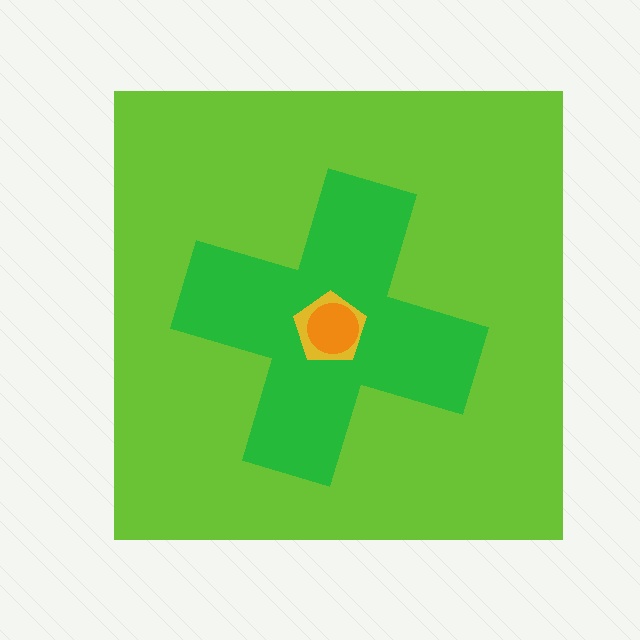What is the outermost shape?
The lime square.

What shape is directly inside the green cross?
The yellow pentagon.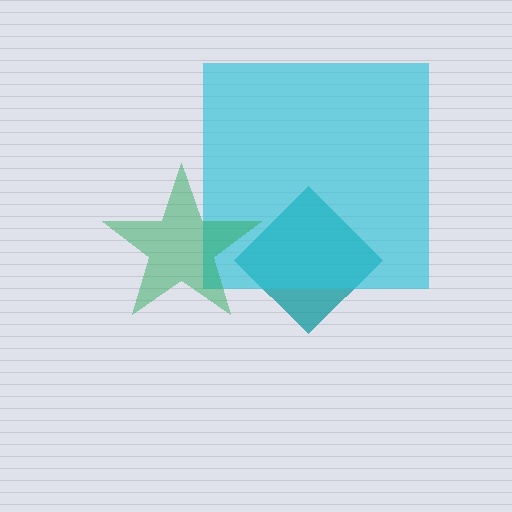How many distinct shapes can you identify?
There are 3 distinct shapes: a teal diamond, a cyan square, a green star.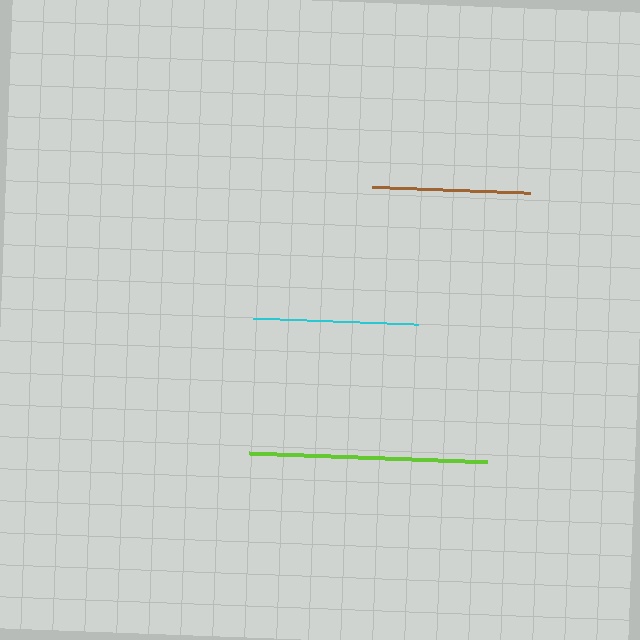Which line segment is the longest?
The lime line is the longest at approximately 238 pixels.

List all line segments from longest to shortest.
From longest to shortest: lime, cyan, brown.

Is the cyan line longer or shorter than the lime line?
The lime line is longer than the cyan line.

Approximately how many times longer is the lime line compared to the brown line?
The lime line is approximately 1.5 times the length of the brown line.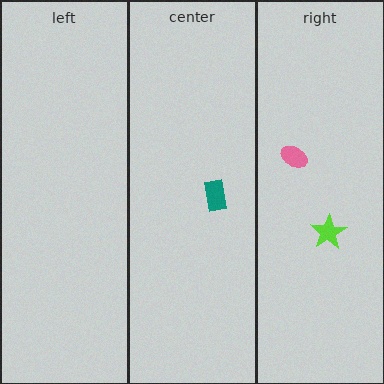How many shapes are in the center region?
1.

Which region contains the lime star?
The right region.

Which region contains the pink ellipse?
The right region.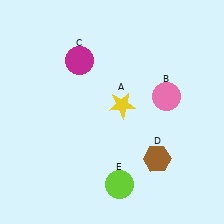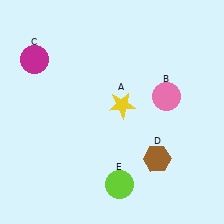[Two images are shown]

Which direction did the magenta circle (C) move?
The magenta circle (C) moved left.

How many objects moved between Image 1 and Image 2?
1 object moved between the two images.